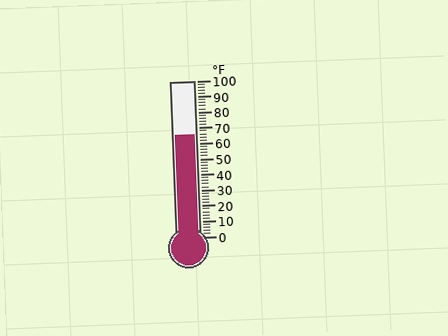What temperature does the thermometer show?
The thermometer shows approximately 66°F.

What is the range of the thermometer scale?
The thermometer scale ranges from 0°F to 100°F.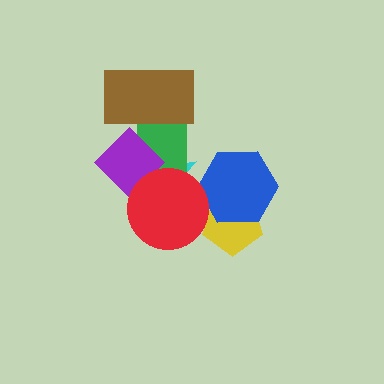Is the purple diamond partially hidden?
Yes, it is partially covered by another shape.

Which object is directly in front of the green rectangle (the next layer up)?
The purple diamond is directly in front of the green rectangle.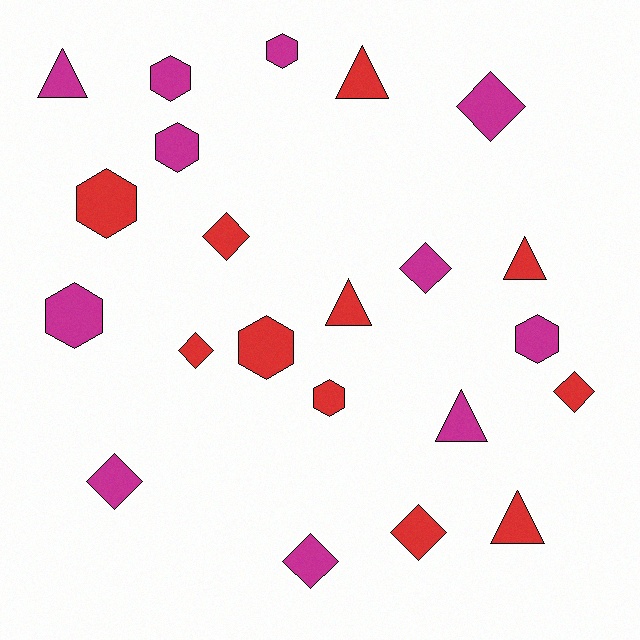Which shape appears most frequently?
Diamond, with 8 objects.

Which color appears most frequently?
Magenta, with 11 objects.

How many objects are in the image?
There are 22 objects.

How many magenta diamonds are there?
There are 4 magenta diamonds.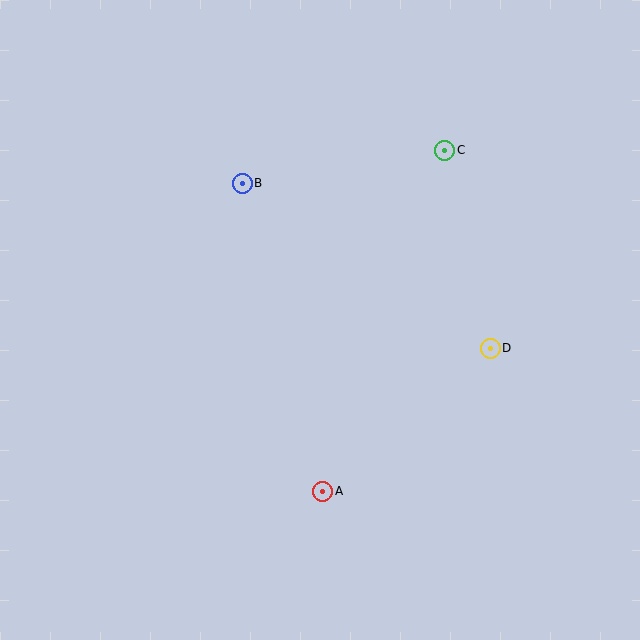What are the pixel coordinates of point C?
Point C is at (445, 150).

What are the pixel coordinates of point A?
Point A is at (323, 491).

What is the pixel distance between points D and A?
The distance between D and A is 220 pixels.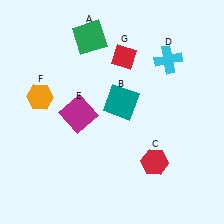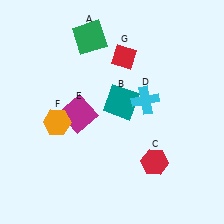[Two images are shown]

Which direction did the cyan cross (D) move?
The cyan cross (D) moved down.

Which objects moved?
The objects that moved are: the cyan cross (D), the orange hexagon (F).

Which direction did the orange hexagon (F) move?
The orange hexagon (F) moved down.